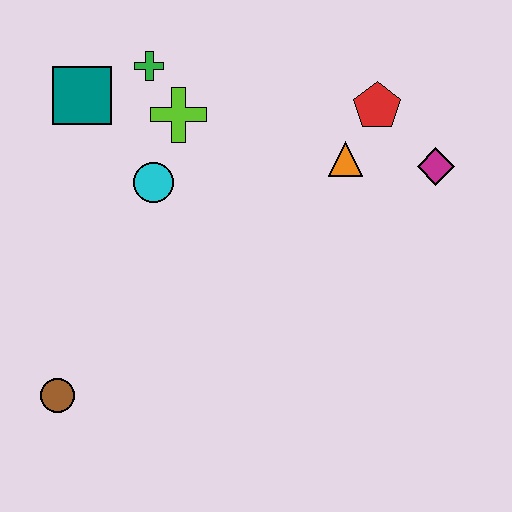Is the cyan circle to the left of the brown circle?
No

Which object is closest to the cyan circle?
The lime cross is closest to the cyan circle.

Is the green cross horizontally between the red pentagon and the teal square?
Yes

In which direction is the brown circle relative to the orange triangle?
The brown circle is to the left of the orange triangle.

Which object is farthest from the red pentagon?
The brown circle is farthest from the red pentagon.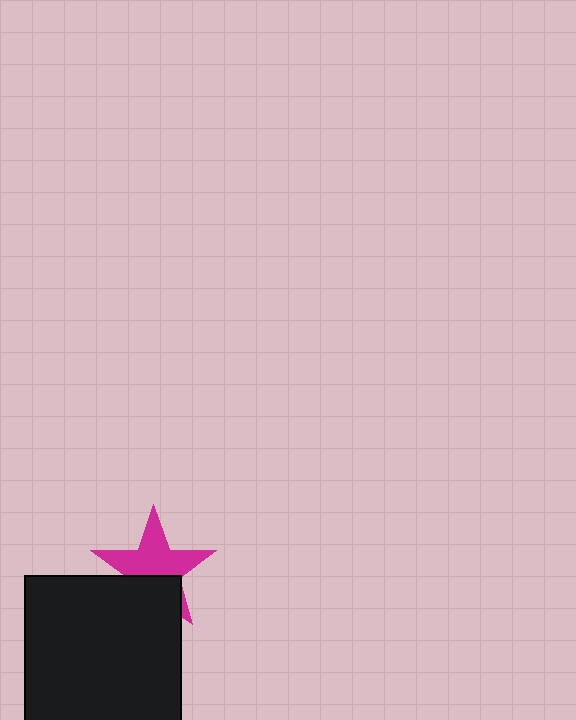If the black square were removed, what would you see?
You would see the complete magenta star.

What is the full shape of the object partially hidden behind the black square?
The partially hidden object is a magenta star.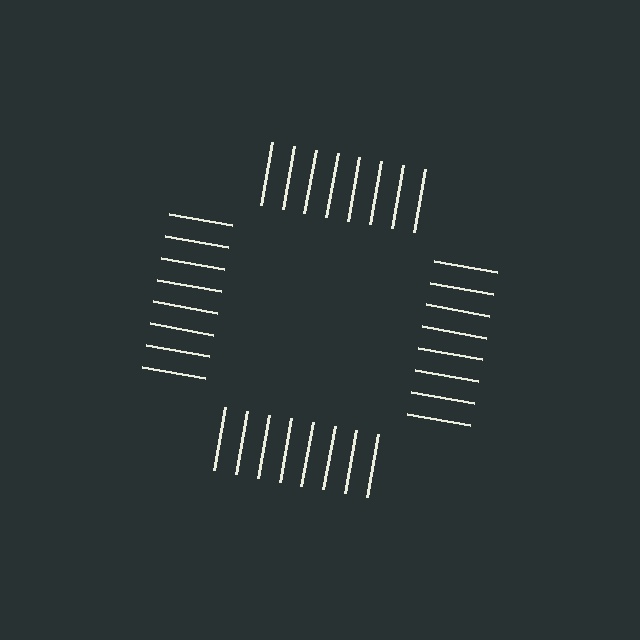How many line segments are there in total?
32 — 8 along each of the 4 edges.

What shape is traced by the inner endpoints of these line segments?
An illusory square — the line segments terminate on its edges but no continuous stroke is drawn.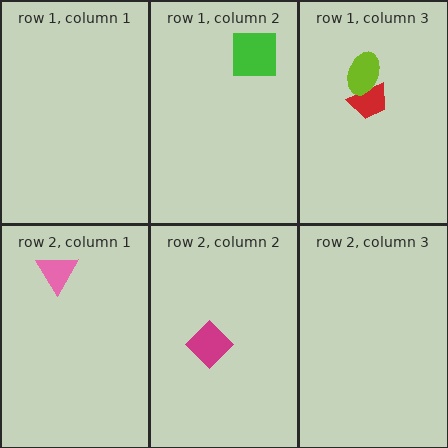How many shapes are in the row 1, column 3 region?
2.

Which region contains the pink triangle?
The row 2, column 1 region.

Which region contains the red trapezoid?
The row 1, column 3 region.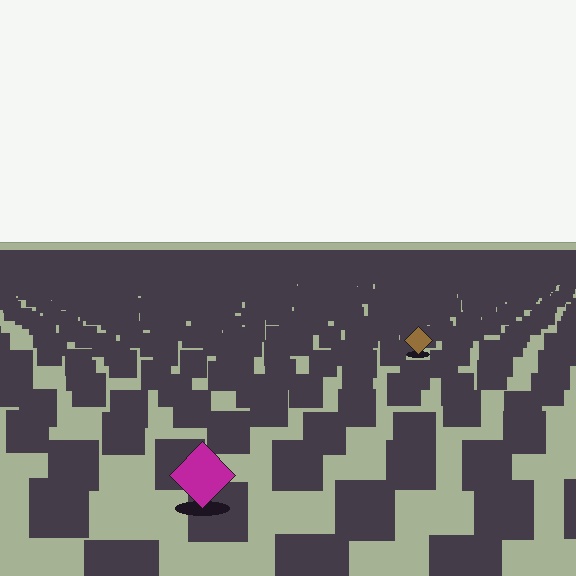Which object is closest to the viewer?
The magenta diamond is closest. The texture marks near it are larger and more spread out.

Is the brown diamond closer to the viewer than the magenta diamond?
No. The magenta diamond is closer — you can tell from the texture gradient: the ground texture is coarser near it.